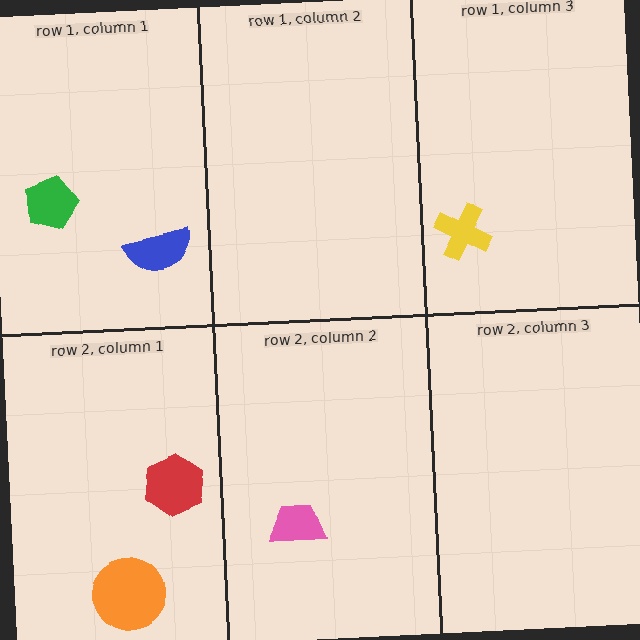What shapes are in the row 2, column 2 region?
The pink trapezoid.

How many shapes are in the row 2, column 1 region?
2.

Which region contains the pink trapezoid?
The row 2, column 2 region.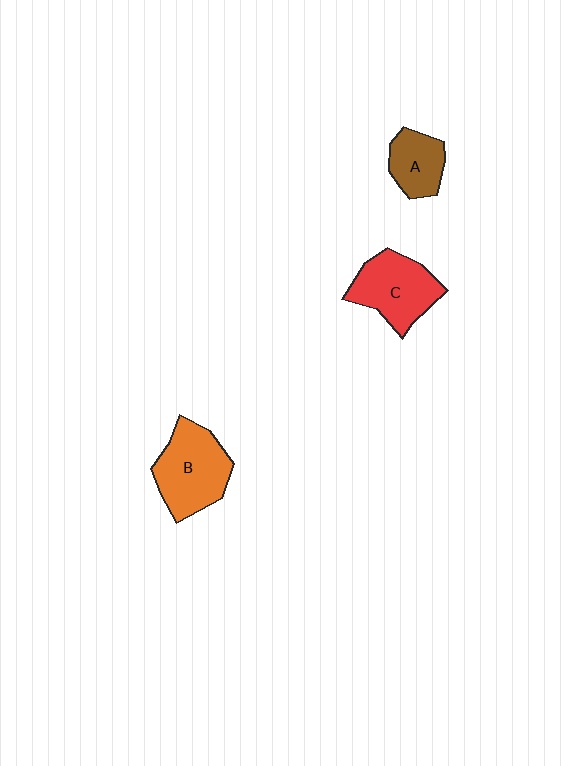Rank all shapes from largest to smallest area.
From largest to smallest: B (orange), C (red), A (brown).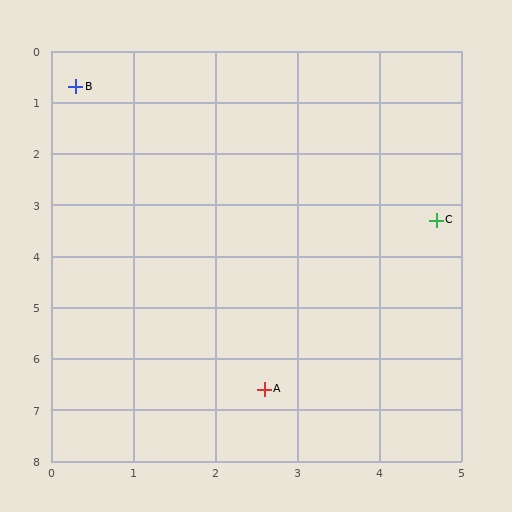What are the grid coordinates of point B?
Point B is at approximately (0.3, 0.7).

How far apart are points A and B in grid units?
Points A and B are about 6.3 grid units apart.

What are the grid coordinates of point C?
Point C is at approximately (4.7, 3.3).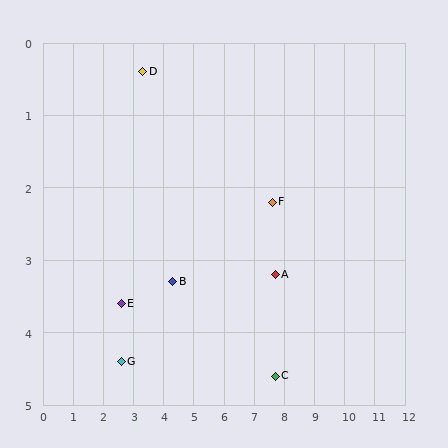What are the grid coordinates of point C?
Point C is at approximately (7.7, 4.6).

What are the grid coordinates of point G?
Point G is at approximately (2.6, 4.4).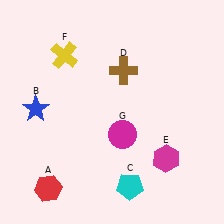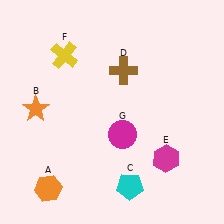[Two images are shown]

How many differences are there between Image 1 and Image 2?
There are 2 differences between the two images.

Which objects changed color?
A changed from red to orange. B changed from blue to orange.